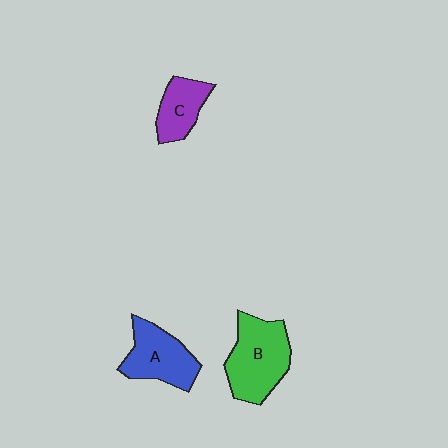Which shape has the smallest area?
Shape C (purple).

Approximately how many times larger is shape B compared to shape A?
Approximately 1.2 times.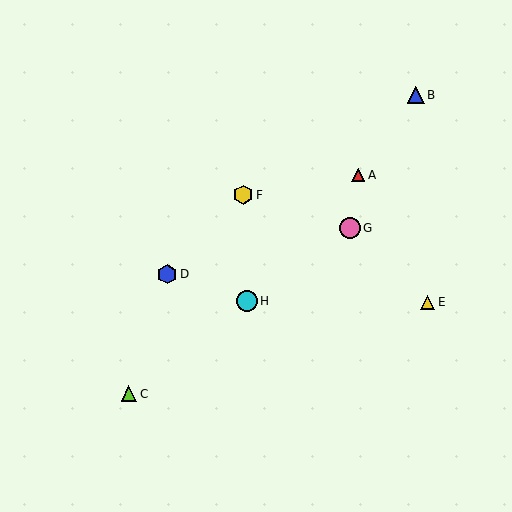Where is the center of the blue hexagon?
The center of the blue hexagon is at (167, 274).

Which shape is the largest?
The pink circle (labeled G) is the largest.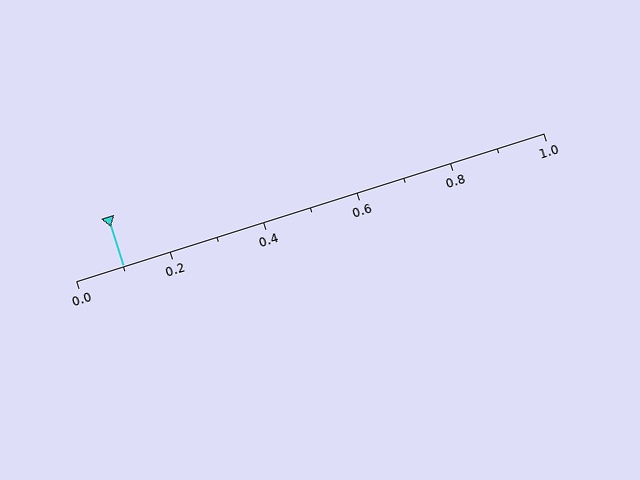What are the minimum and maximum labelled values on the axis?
The axis runs from 0.0 to 1.0.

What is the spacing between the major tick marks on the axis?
The major ticks are spaced 0.2 apart.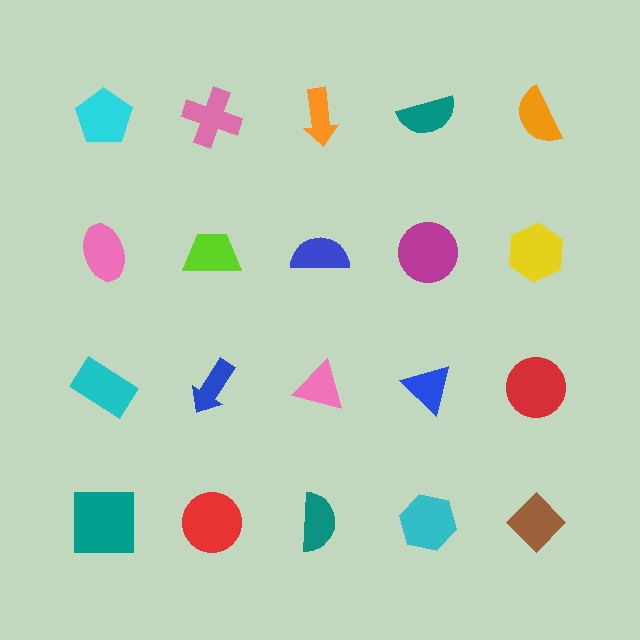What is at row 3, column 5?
A red circle.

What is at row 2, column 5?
A yellow hexagon.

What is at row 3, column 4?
A blue triangle.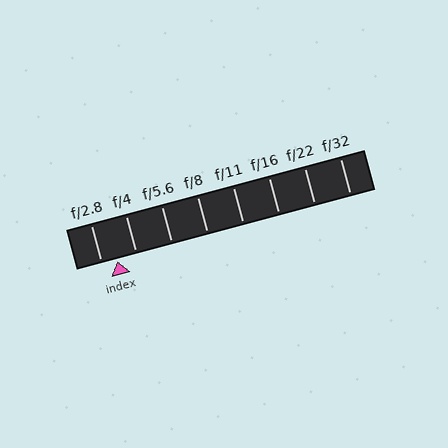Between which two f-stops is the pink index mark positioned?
The index mark is between f/2.8 and f/4.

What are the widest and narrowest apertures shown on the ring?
The widest aperture shown is f/2.8 and the narrowest is f/32.